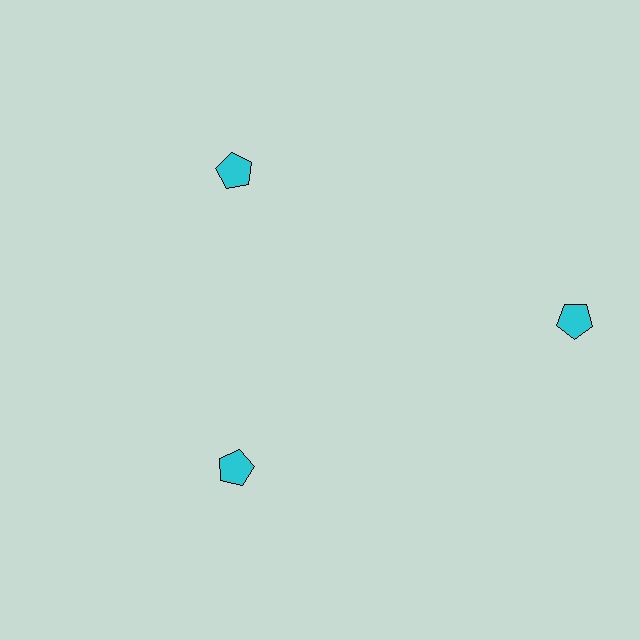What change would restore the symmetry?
The symmetry would be restored by moving it inward, back onto the ring so that all 3 pentagons sit at equal angles and equal distance from the center.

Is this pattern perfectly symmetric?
No. The 3 cyan pentagons are arranged in a ring, but one element near the 3 o'clock position is pushed outward from the center, breaking the 3-fold rotational symmetry.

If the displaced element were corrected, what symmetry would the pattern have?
It would have 3-fold rotational symmetry — the pattern would map onto itself every 120 degrees.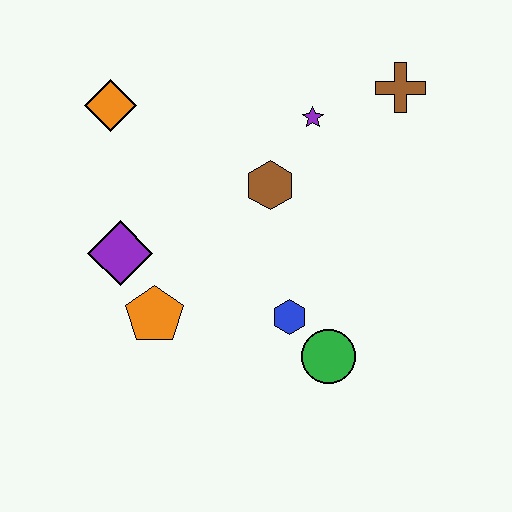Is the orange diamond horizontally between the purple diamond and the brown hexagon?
No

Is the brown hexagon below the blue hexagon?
No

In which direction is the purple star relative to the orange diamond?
The purple star is to the right of the orange diamond.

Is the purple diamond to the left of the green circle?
Yes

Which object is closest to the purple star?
The brown hexagon is closest to the purple star.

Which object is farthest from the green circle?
The orange diamond is farthest from the green circle.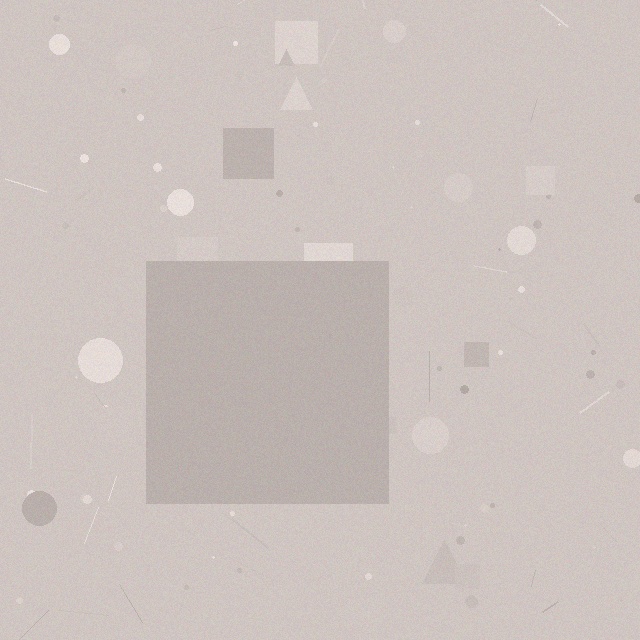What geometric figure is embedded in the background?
A square is embedded in the background.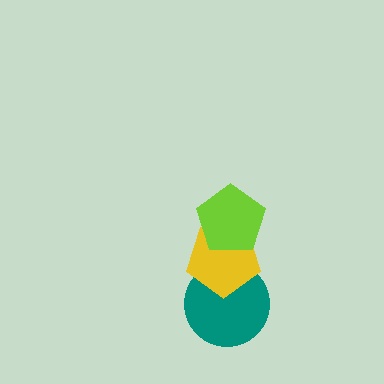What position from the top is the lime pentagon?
The lime pentagon is 1st from the top.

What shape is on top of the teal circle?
The yellow pentagon is on top of the teal circle.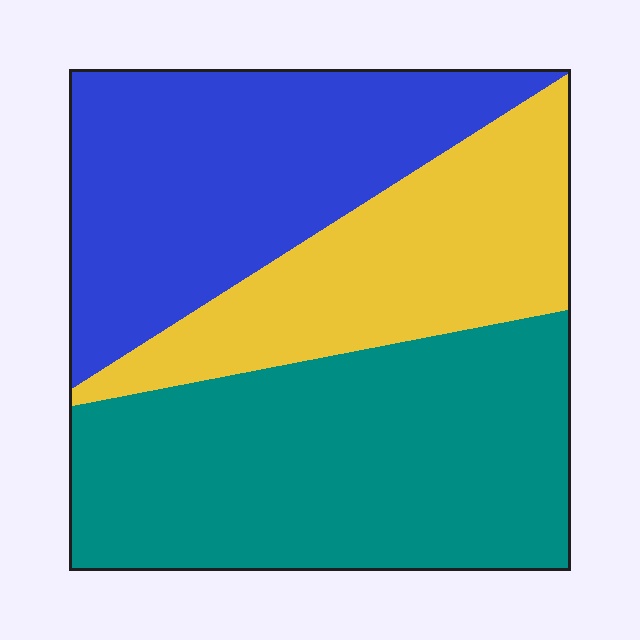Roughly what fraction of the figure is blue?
Blue takes up between a sixth and a third of the figure.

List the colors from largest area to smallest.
From largest to smallest: teal, blue, yellow.